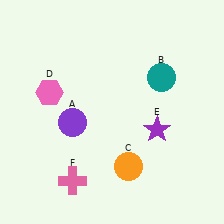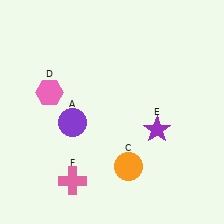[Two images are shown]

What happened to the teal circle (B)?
The teal circle (B) was removed in Image 2. It was in the top-right area of Image 1.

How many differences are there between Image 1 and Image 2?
There is 1 difference between the two images.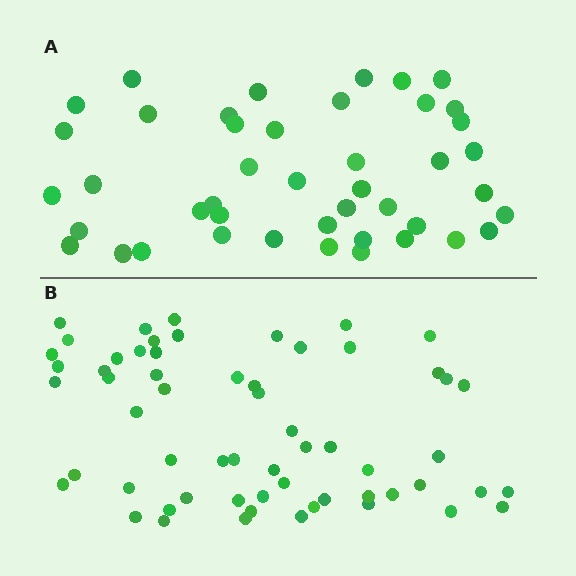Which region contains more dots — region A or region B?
Region B (the bottom region) has more dots.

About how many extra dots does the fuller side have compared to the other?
Region B has approximately 15 more dots than region A.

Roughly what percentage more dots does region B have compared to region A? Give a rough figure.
About 35% more.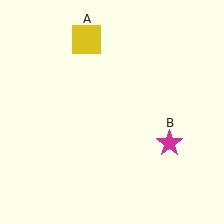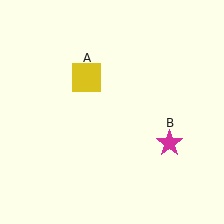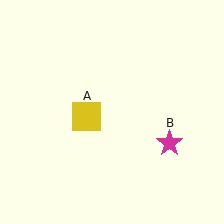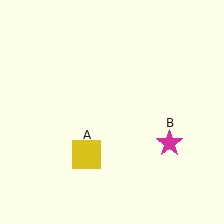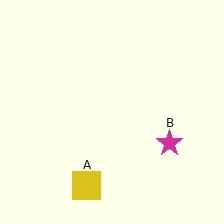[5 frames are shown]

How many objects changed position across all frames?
1 object changed position: yellow square (object A).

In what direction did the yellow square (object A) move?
The yellow square (object A) moved down.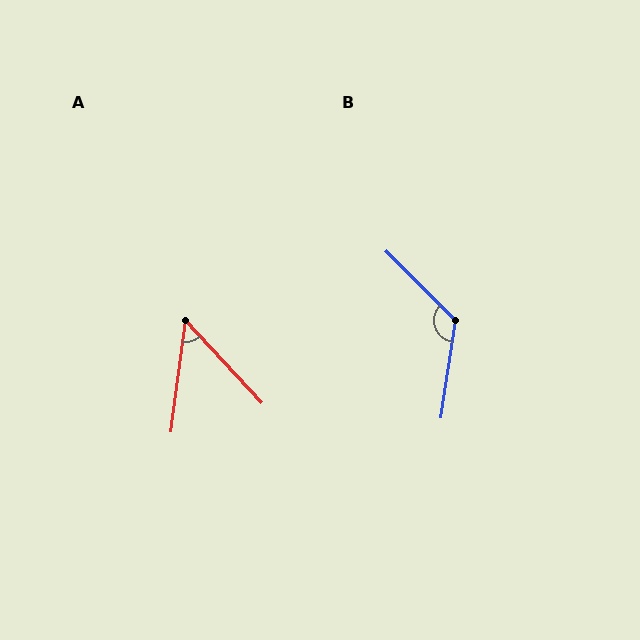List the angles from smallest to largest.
A (50°), B (127°).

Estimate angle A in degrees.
Approximately 50 degrees.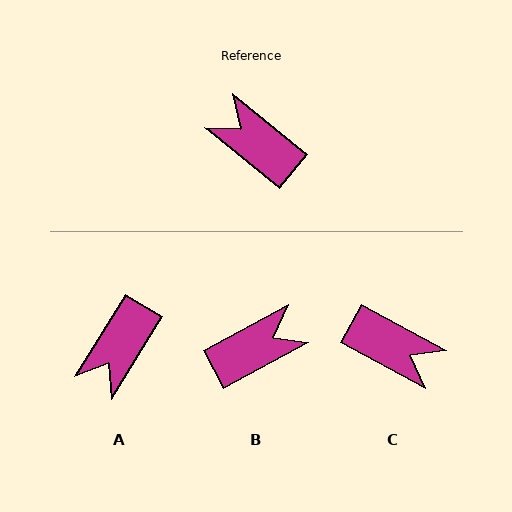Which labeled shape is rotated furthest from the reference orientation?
C, about 169 degrees away.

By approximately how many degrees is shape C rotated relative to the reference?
Approximately 169 degrees clockwise.